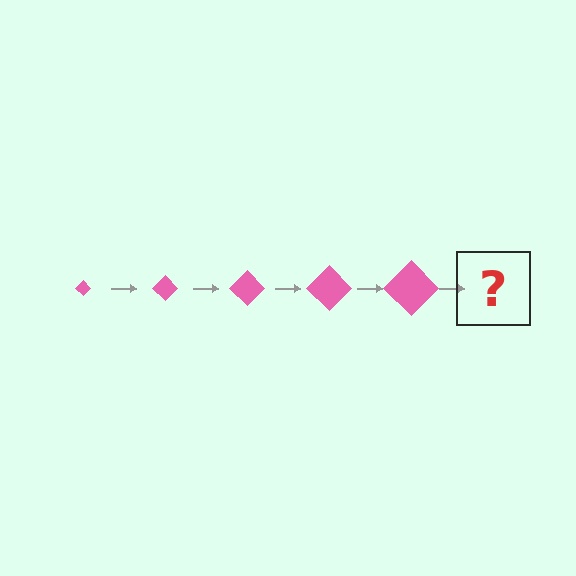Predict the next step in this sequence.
The next step is a pink diamond, larger than the previous one.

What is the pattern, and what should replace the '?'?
The pattern is that the diamond gets progressively larger each step. The '?' should be a pink diamond, larger than the previous one.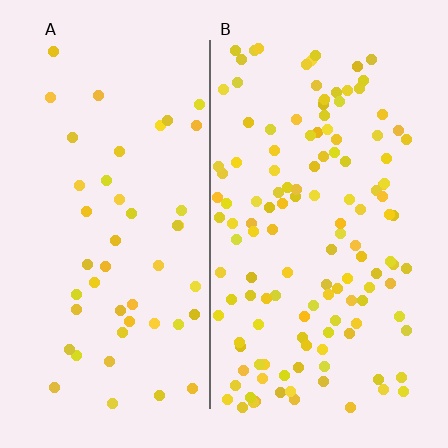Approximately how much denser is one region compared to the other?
Approximately 2.8× — region B over region A.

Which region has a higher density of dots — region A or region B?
B (the right).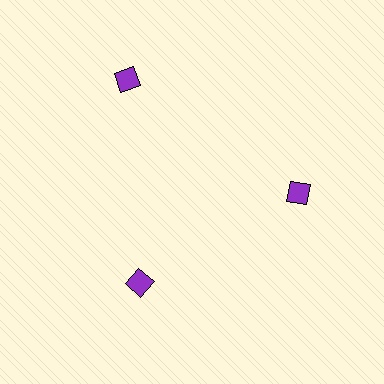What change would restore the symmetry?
The symmetry would be restored by moving it inward, back onto the ring so that all 3 diamonds sit at equal angles and equal distance from the center.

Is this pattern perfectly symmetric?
No. The 3 purple diamonds are arranged in a ring, but one element near the 11 o'clock position is pushed outward from the center, breaking the 3-fold rotational symmetry.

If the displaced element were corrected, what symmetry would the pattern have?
It would have 3-fold rotational symmetry — the pattern would map onto itself every 120 degrees.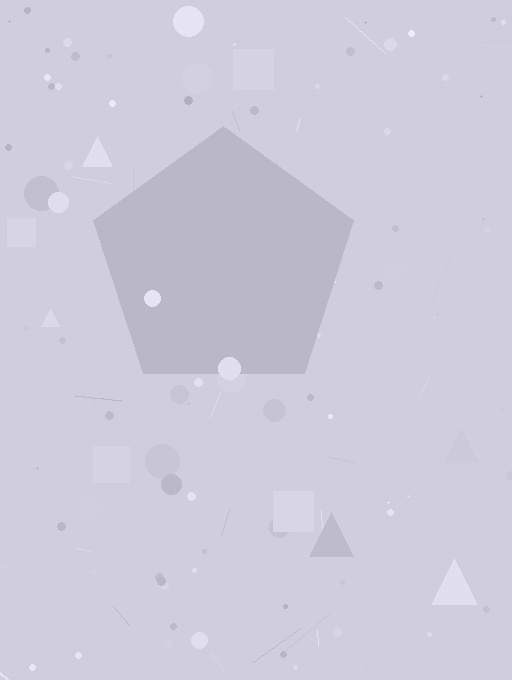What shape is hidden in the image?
A pentagon is hidden in the image.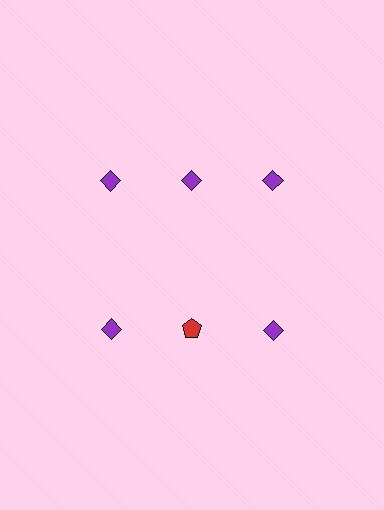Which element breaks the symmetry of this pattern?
The red pentagon in the second row, second from left column breaks the symmetry. All other shapes are purple diamonds.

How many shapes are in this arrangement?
There are 6 shapes arranged in a grid pattern.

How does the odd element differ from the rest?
It differs in both color (red instead of purple) and shape (pentagon instead of diamond).